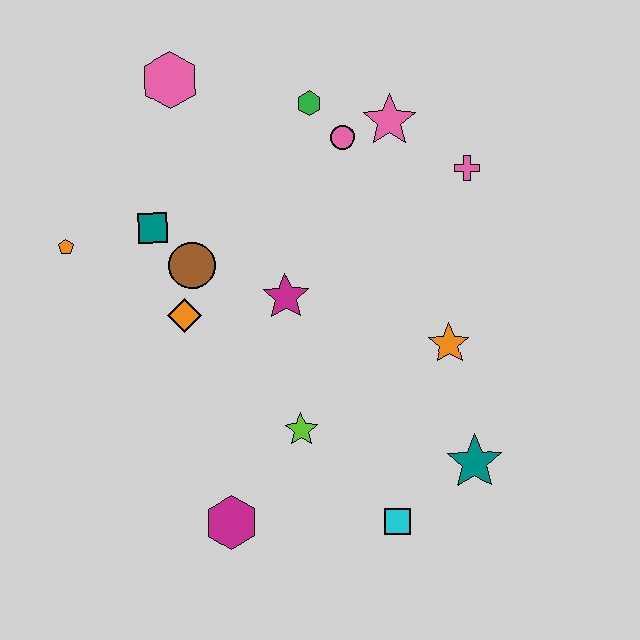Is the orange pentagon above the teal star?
Yes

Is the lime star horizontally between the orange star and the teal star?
No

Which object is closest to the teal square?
The brown circle is closest to the teal square.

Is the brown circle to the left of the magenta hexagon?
Yes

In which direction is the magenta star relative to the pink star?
The magenta star is below the pink star.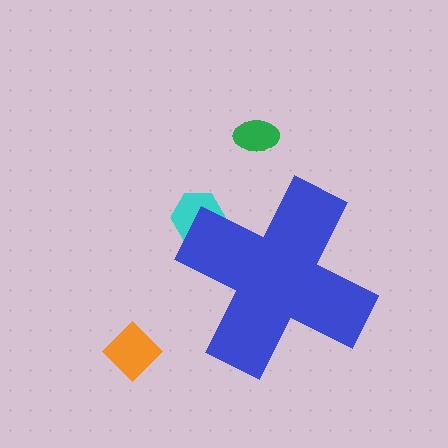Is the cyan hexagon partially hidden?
Yes, the cyan hexagon is partially hidden behind the blue cross.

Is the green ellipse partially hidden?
No, the green ellipse is fully visible.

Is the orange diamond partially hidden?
No, the orange diamond is fully visible.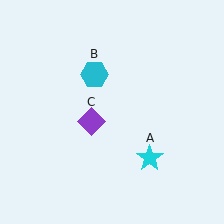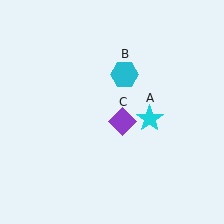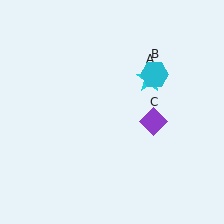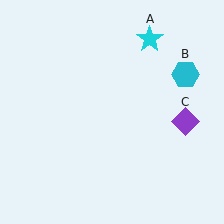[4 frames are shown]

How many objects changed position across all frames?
3 objects changed position: cyan star (object A), cyan hexagon (object B), purple diamond (object C).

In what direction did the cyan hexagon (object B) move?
The cyan hexagon (object B) moved right.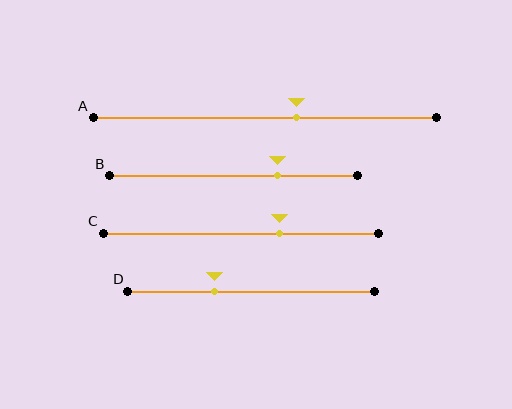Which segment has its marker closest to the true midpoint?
Segment A has its marker closest to the true midpoint.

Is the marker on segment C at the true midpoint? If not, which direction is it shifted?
No, the marker on segment C is shifted to the right by about 14% of the segment length.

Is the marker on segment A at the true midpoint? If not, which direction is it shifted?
No, the marker on segment A is shifted to the right by about 9% of the segment length.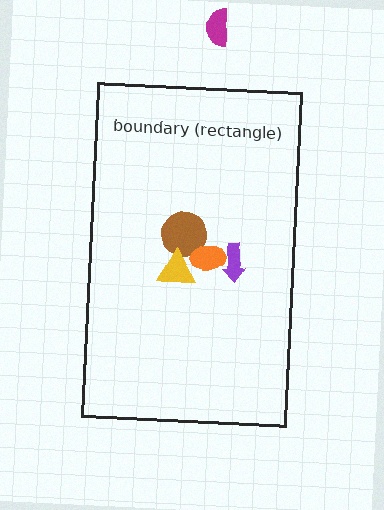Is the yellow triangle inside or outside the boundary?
Inside.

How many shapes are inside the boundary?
4 inside, 1 outside.